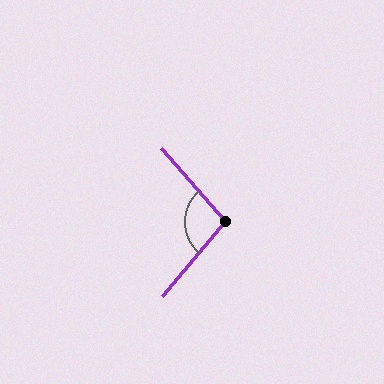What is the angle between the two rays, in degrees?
Approximately 98 degrees.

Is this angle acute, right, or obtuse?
It is obtuse.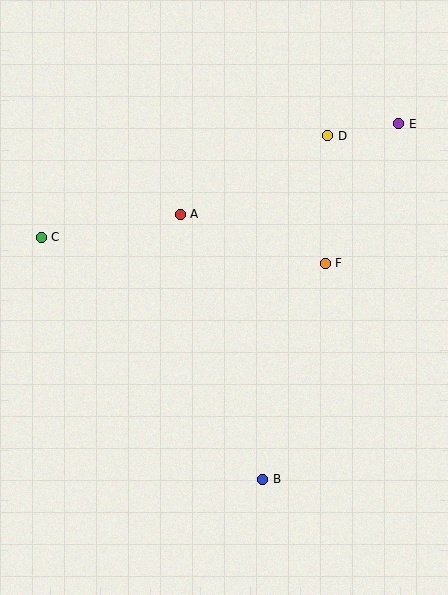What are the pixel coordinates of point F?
Point F is at (325, 263).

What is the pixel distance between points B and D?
The distance between B and D is 350 pixels.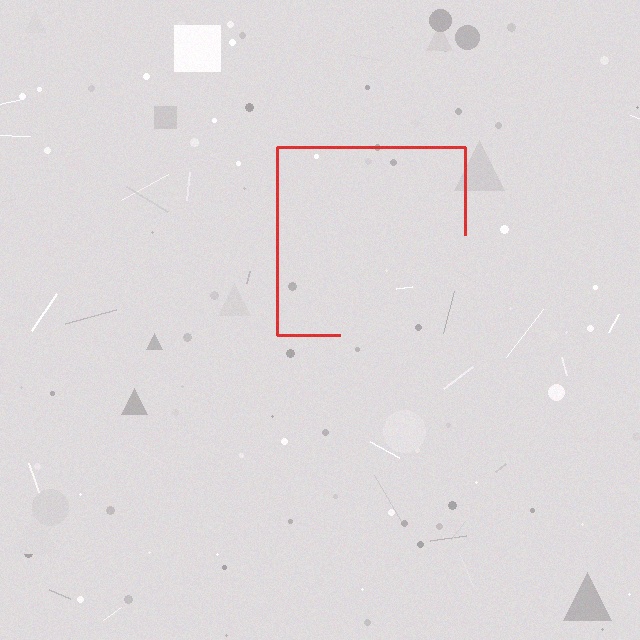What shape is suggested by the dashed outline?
The dashed outline suggests a square.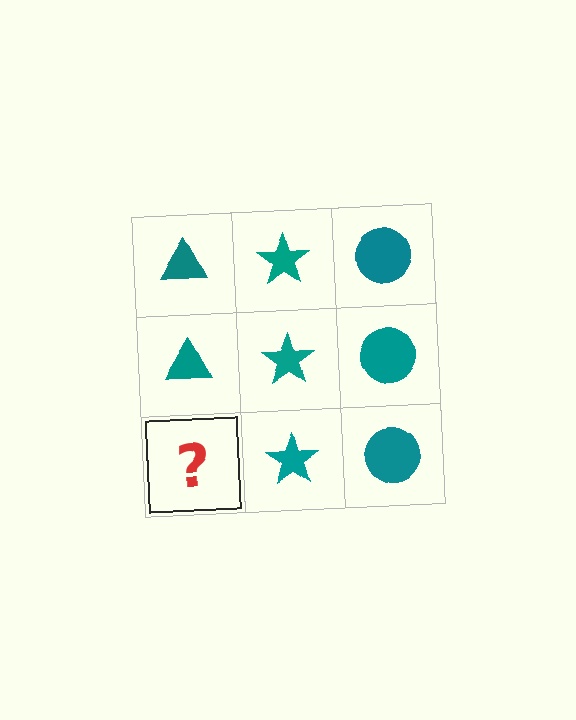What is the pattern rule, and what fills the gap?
The rule is that each column has a consistent shape. The gap should be filled with a teal triangle.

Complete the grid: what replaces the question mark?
The question mark should be replaced with a teal triangle.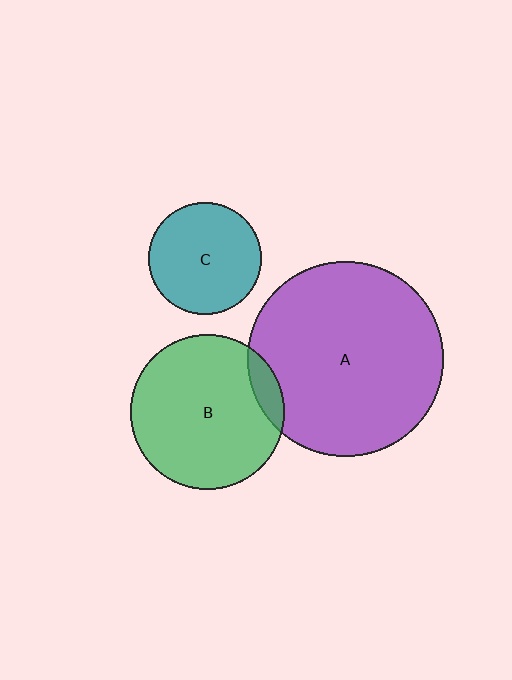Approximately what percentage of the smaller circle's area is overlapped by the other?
Approximately 10%.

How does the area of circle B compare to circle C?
Approximately 1.9 times.